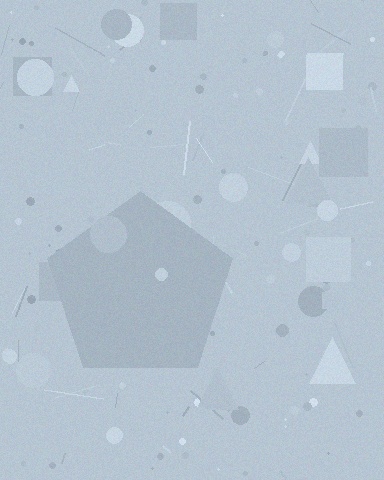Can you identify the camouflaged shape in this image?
The camouflaged shape is a pentagon.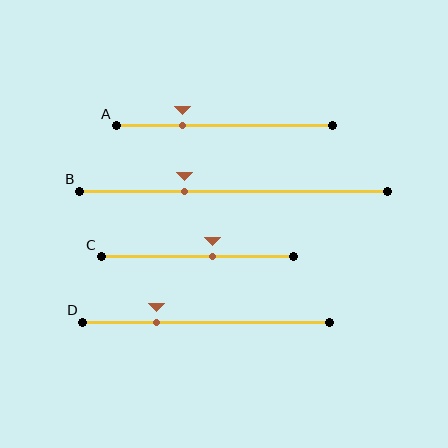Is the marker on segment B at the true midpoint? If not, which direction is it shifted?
No, the marker on segment B is shifted to the left by about 16% of the segment length.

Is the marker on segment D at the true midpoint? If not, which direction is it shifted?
No, the marker on segment D is shifted to the left by about 20% of the segment length.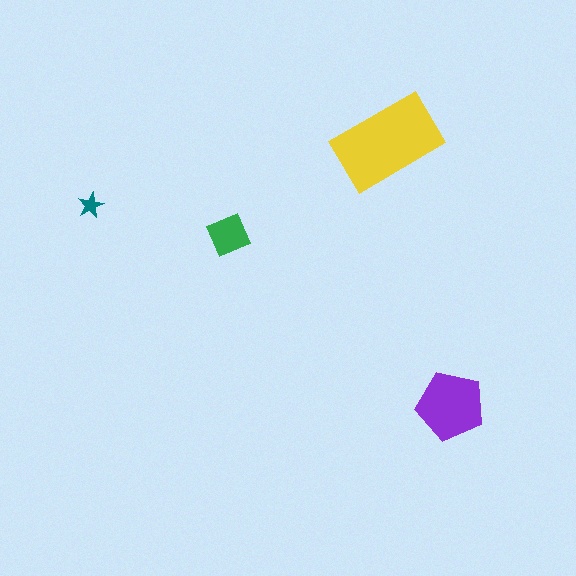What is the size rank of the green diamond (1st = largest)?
3rd.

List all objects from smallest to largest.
The teal star, the green diamond, the purple pentagon, the yellow rectangle.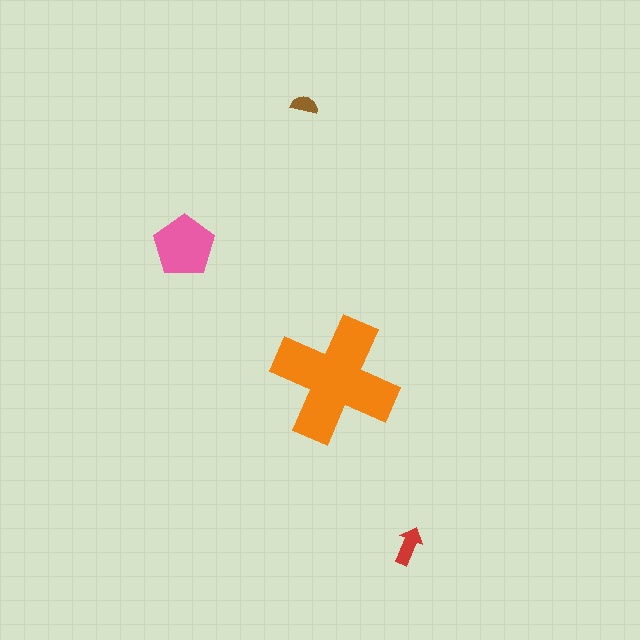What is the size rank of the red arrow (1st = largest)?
3rd.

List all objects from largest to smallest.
The orange cross, the pink pentagon, the red arrow, the brown semicircle.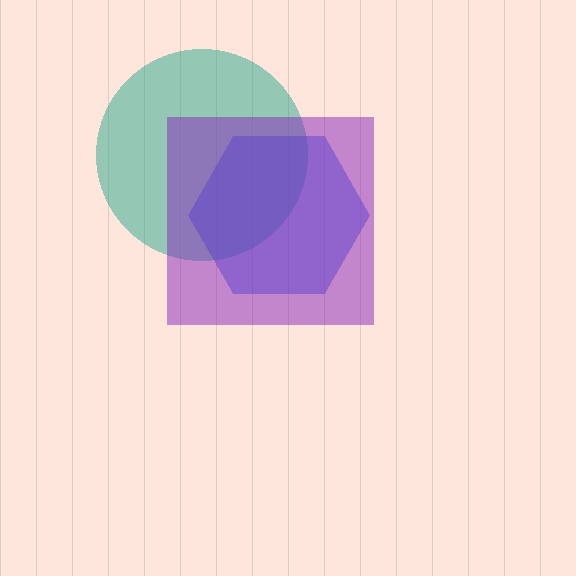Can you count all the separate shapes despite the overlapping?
Yes, there are 3 separate shapes.